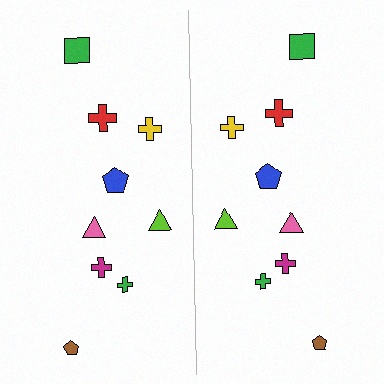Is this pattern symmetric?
Yes, this pattern has bilateral (reflection) symmetry.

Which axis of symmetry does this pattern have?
The pattern has a vertical axis of symmetry running through the center of the image.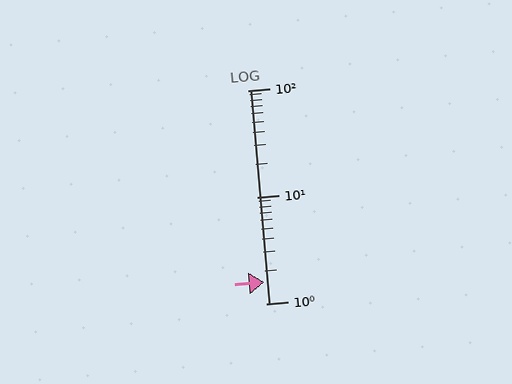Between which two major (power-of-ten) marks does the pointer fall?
The pointer is between 1 and 10.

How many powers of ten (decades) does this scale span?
The scale spans 2 decades, from 1 to 100.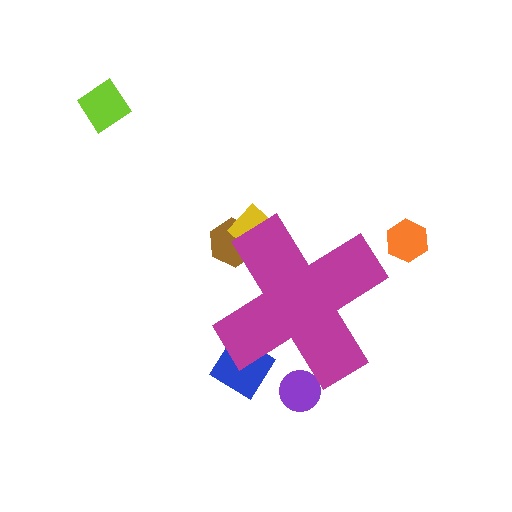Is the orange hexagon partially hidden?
No, the orange hexagon is fully visible.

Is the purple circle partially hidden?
Yes, the purple circle is partially hidden behind the magenta cross.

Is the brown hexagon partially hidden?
Yes, the brown hexagon is partially hidden behind the magenta cross.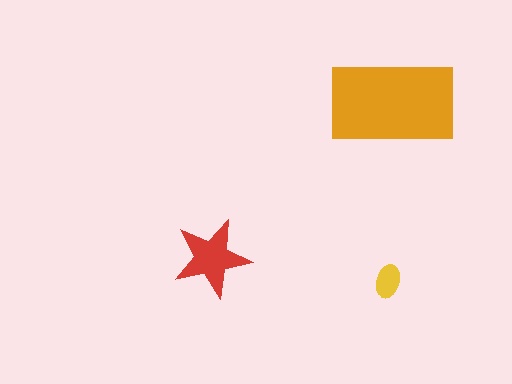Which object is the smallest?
The yellow ellipse.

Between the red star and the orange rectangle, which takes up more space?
The orange rectangle.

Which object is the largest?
The orange rectangle.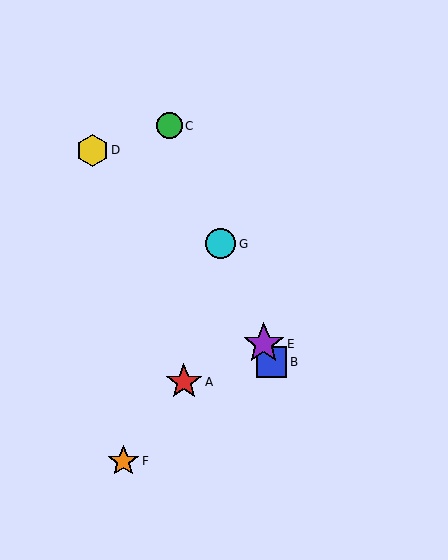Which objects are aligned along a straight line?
Objects B, C, E, G are aligned along a straight line.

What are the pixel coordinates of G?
Object G is at (221, 244).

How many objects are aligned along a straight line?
4 objects (B, C, E, G) are aligned along a straight line.